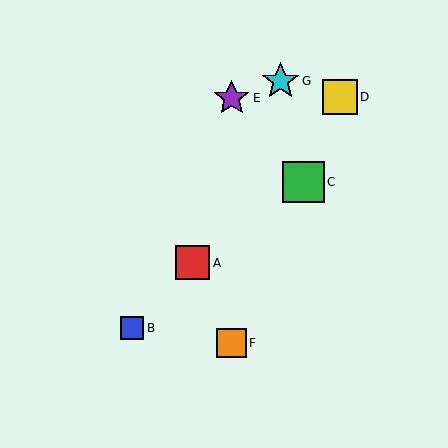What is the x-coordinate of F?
Object F is at x≈232.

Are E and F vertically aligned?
Yes, both are at x≈232.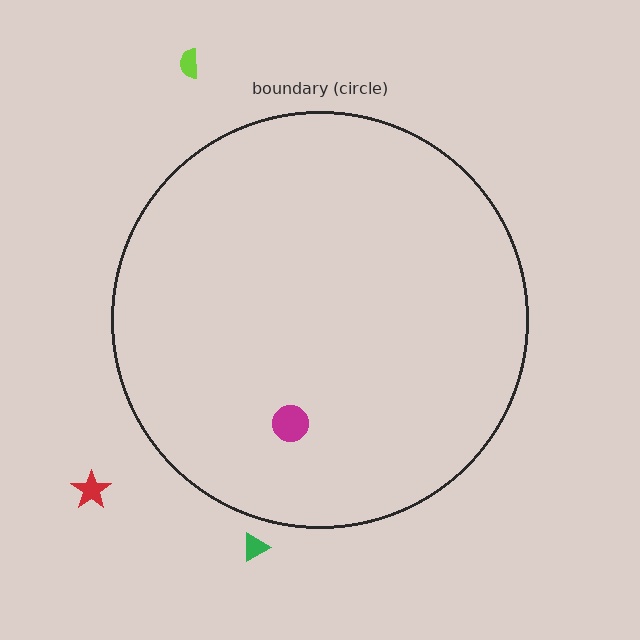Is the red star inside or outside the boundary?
Outside.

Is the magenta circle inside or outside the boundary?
Inside.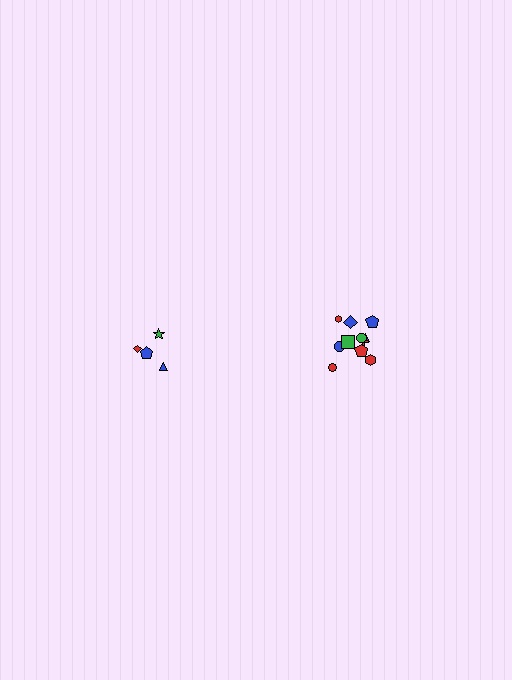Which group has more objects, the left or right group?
The right group.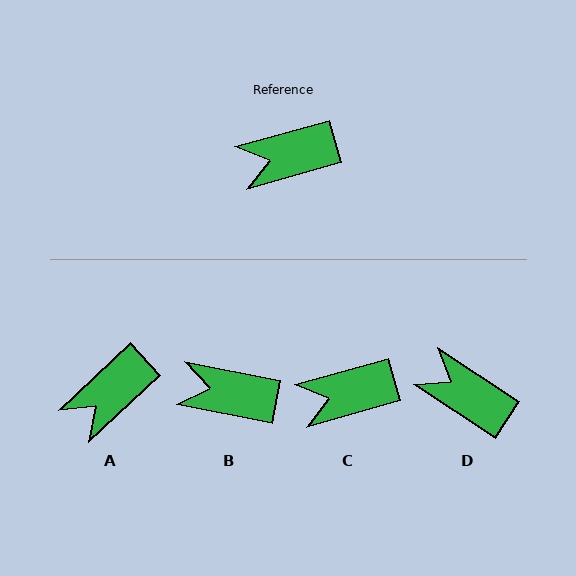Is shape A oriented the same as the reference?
No, it is off by about 27 degrees.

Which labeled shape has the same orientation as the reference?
C.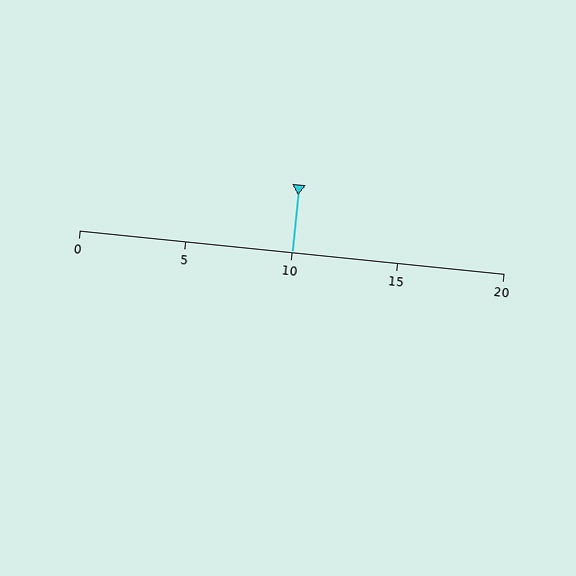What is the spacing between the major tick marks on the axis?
The major ticks are spaced 5 apart.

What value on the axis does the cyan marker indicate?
The marker indicates approximately 10.